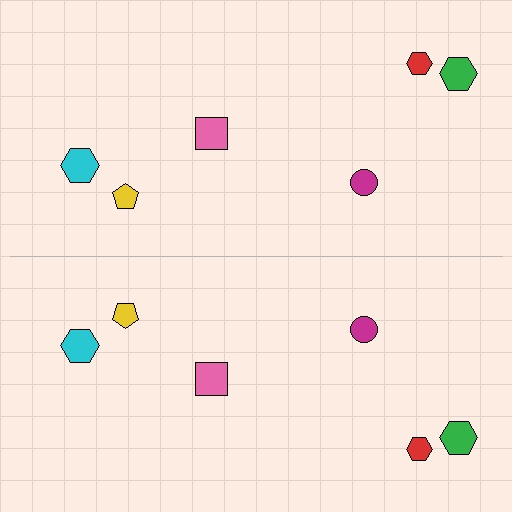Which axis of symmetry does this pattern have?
The pattern has a horizontal axis of symmetry running through the center of the image.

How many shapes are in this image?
There are 12 shapes in this image.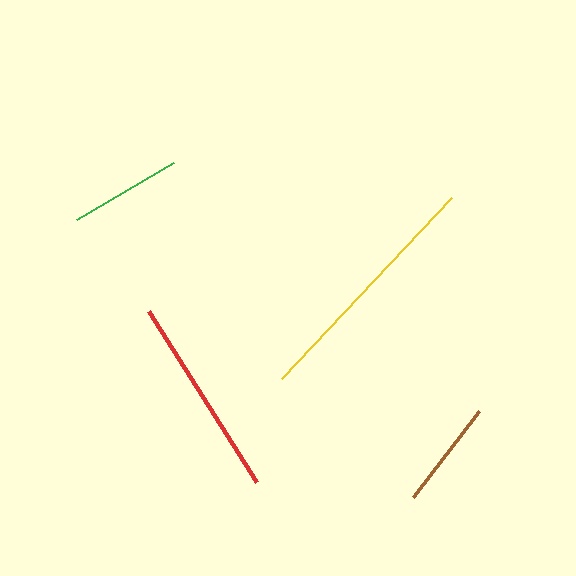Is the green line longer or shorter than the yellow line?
The yellow line is longer than the green line.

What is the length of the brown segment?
The brown segment is approximately 108 pixels long.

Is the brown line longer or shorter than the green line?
The green line is longer than the brown line.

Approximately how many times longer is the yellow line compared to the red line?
The yellow line is approximately 1.2 times the length of the red line.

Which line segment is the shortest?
The brown line is the shortest at approximately 108 pixels.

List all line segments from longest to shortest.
From longest to shortest: yellow, red, green, brown.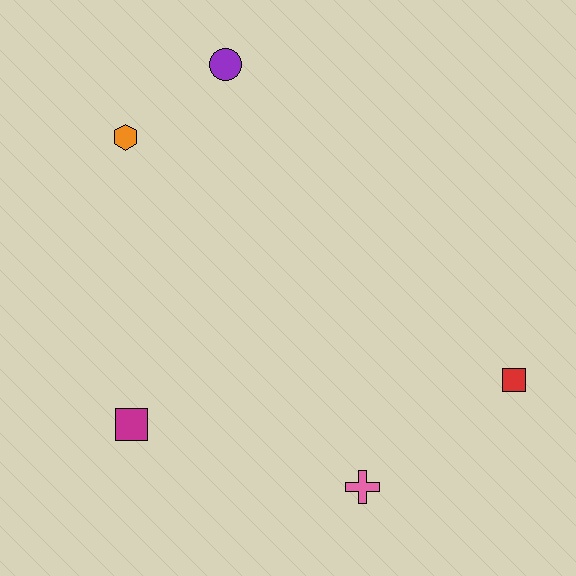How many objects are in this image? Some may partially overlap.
There are 5 objects.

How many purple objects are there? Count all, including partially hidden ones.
There is 1 purple object.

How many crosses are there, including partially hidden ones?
There is 1 cross.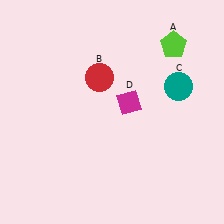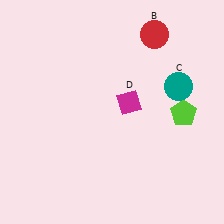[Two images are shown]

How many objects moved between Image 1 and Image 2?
2 objects moved between the two images.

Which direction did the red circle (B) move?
The red circle (B) moved right.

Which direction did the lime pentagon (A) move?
The lime pentagon (A) moved down.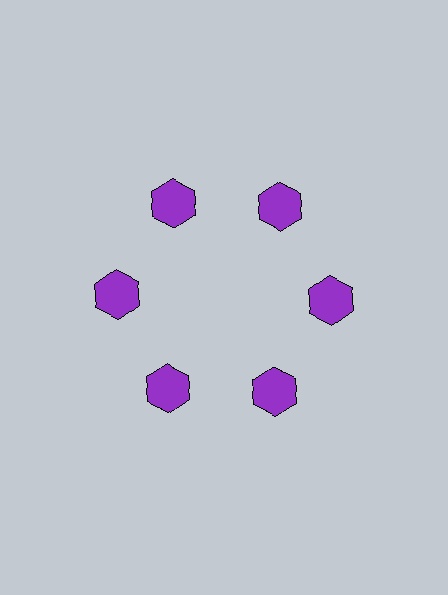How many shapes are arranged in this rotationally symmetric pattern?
There are 6 shapes, arranged in 6 groups of 1.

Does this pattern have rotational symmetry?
Yes, this pattern has 6-fold rotational symmetry. It looks the same after rotating 60 degrees around the center.